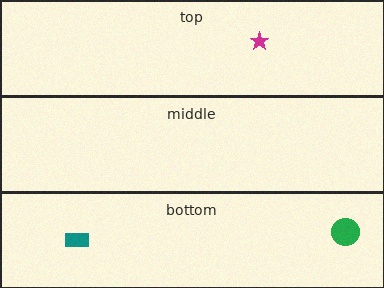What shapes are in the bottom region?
The teal rectangle, the green circle.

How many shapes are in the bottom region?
2.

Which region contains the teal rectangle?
The bottom region.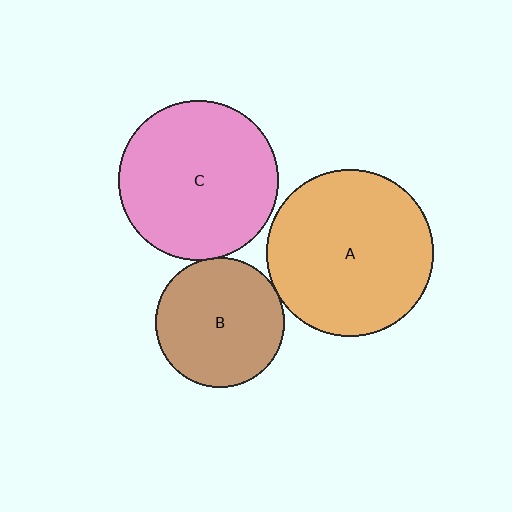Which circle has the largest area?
Circle A (orange).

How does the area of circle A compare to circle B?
Approximately 1.7 times.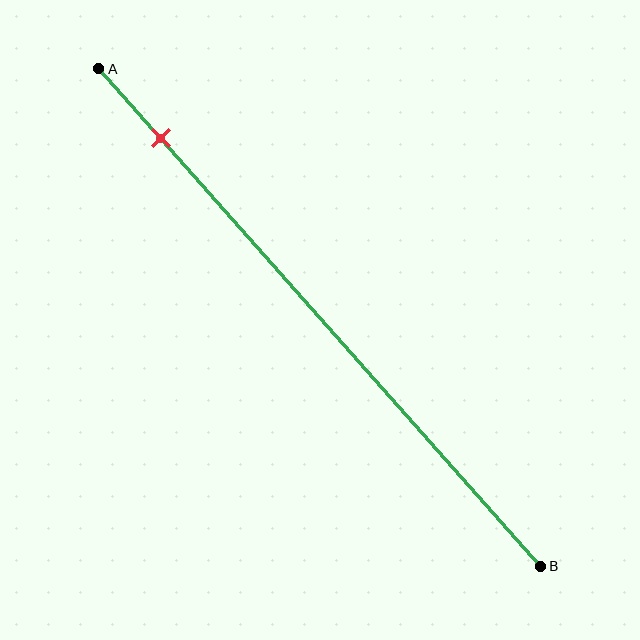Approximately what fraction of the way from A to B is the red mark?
The red mark is approximately 15% of the way from A to B.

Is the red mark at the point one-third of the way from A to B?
No, the mark is at about 15% from A, not at the 33% one-third point.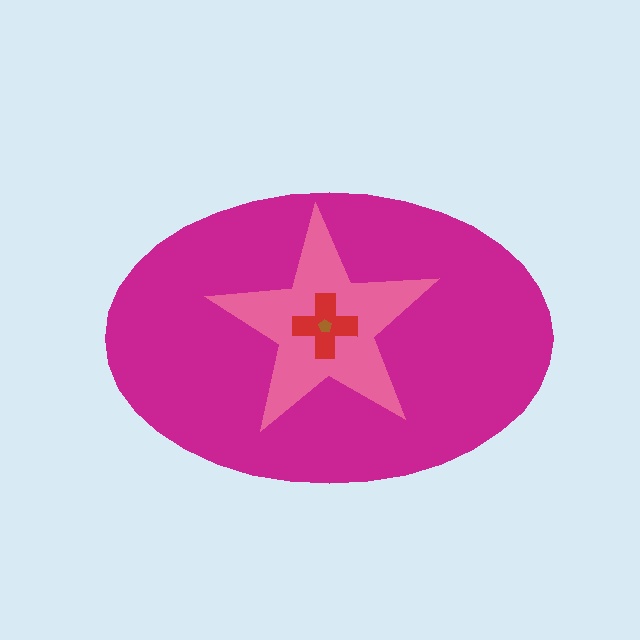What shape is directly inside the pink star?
The red cross.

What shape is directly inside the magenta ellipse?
The pink star.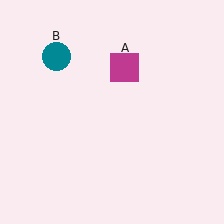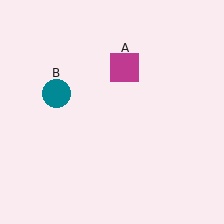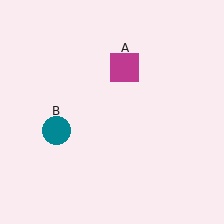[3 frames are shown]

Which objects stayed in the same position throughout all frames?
Magenta square (object A) remained stationary.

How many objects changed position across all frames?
1 object changed position: teal circle (object B).